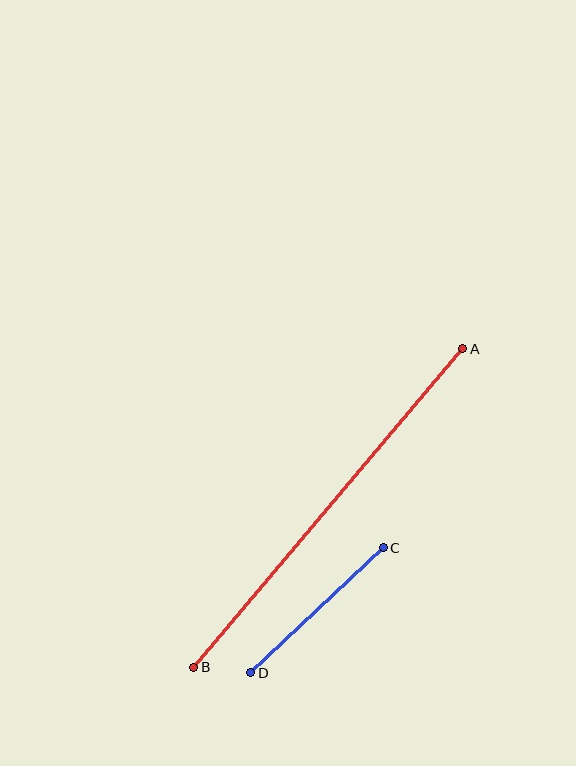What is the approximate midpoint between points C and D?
The midpoint is at approximately (317, 610) pixels.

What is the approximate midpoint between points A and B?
The midpoint is at approximately (328, 508) pixels.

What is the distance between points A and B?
The distance is approximately 417 pixels.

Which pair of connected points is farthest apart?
Points A and B are farthest apart.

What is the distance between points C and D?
The distance is approximately 182 pixels.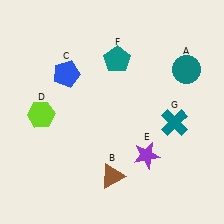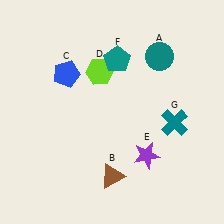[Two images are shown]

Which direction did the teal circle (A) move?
The teal circle (A) moved left.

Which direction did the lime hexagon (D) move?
The lime hexagon (D) moved right.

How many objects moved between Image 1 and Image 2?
2 objects moved between the two images.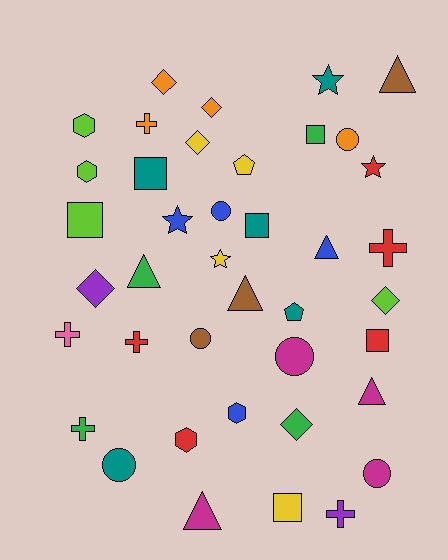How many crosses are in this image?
There are 6 crosses.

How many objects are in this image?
There are 40 objects.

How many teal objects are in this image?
There are 5 teal objects.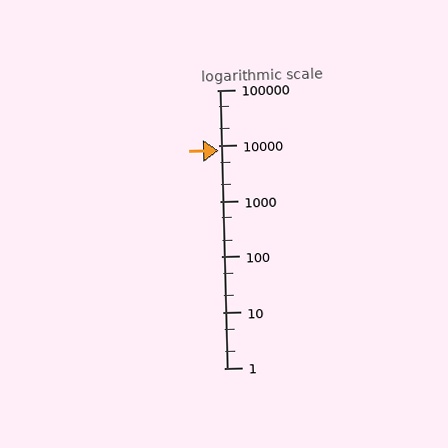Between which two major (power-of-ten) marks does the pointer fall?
The pointer is between 1000 and 10000.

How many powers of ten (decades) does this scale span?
The scale spans 5 decades, from 1 to 100000.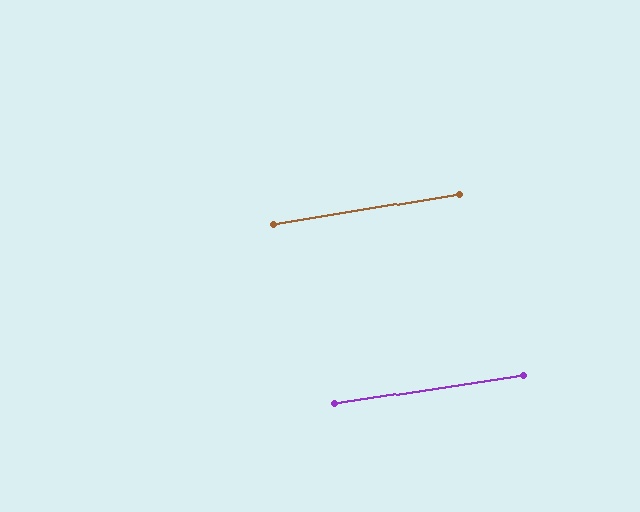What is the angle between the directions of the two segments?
Approximately 1 degree.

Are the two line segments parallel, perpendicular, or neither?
Parallel — their directions differ by only 0.7°.